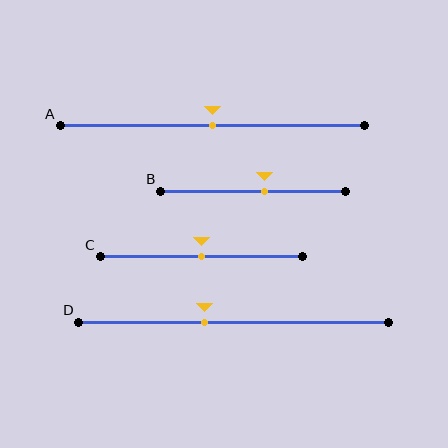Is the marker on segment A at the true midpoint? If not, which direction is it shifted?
Yes, the marker on segment A is at the true midpoint.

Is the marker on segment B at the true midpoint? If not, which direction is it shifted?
No, the marker on segment B is shifted to the right by about 6% of the segment length.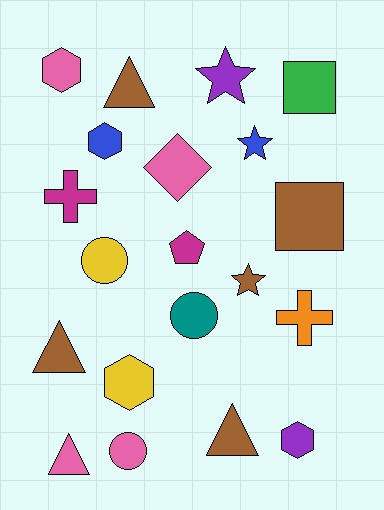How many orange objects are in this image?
There is 1 orange object.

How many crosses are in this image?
There are 2 crosses.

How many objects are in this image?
There are 20 objects.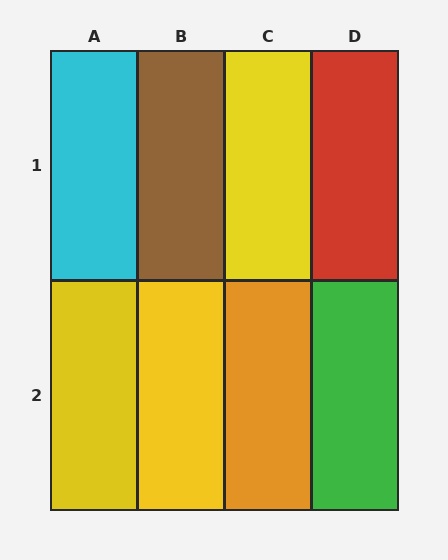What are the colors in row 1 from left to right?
Cyan, brown, yellow, red.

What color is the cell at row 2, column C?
Orange.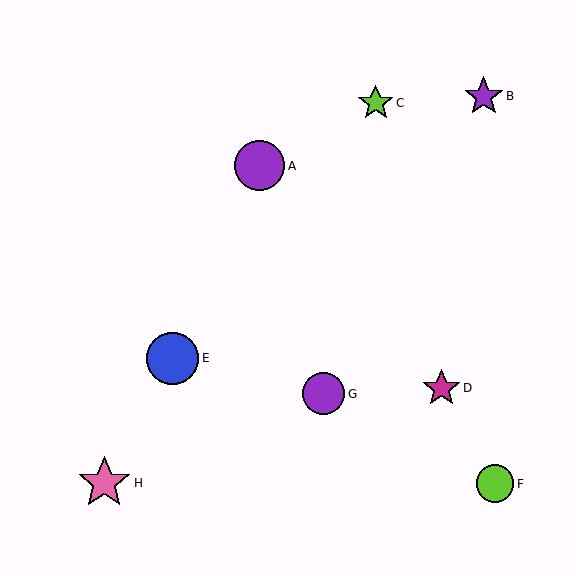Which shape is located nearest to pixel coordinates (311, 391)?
The purple circle (labeled G) at (324, 394) is nearest to that location.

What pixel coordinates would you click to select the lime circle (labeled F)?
Click at (495, 484) to select the lime circle F.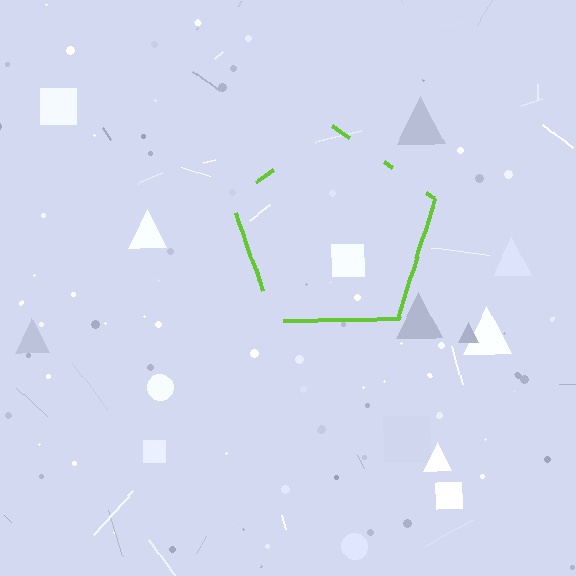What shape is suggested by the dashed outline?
The dashed outline suggests a pentagon.